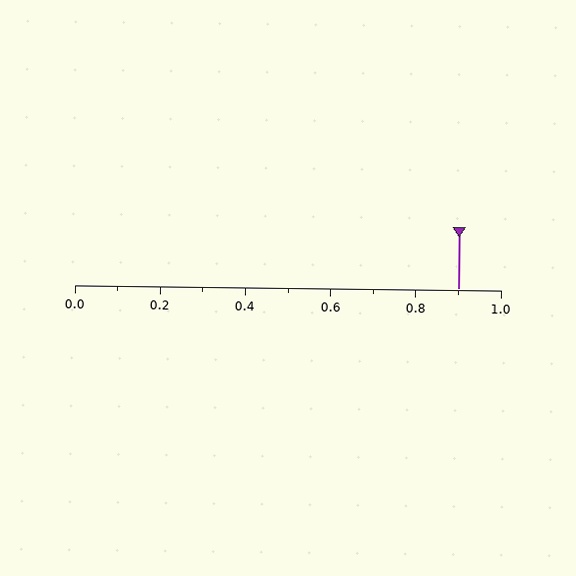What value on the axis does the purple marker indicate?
The marker indicates approximately 0.9.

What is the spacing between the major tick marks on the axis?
The major ticks are spaced 0.2 apart.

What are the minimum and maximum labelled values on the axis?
The axis runs from 0.0 to 1.0.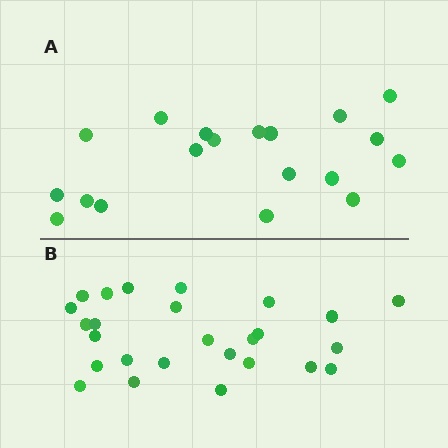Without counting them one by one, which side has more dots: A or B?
Region B (the bottom region) has more dots.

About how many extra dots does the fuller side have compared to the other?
Region B has roughly 8 or so more dots than region A.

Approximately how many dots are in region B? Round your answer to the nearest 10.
About 30 dots. (The exact count is 26, which rounds to 30.)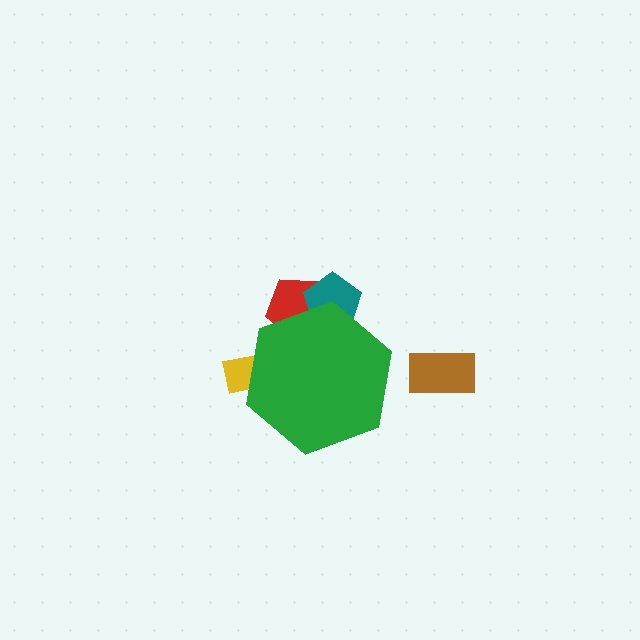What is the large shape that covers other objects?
A green hexagon.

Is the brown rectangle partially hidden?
No, the brown rectangle is fully visible.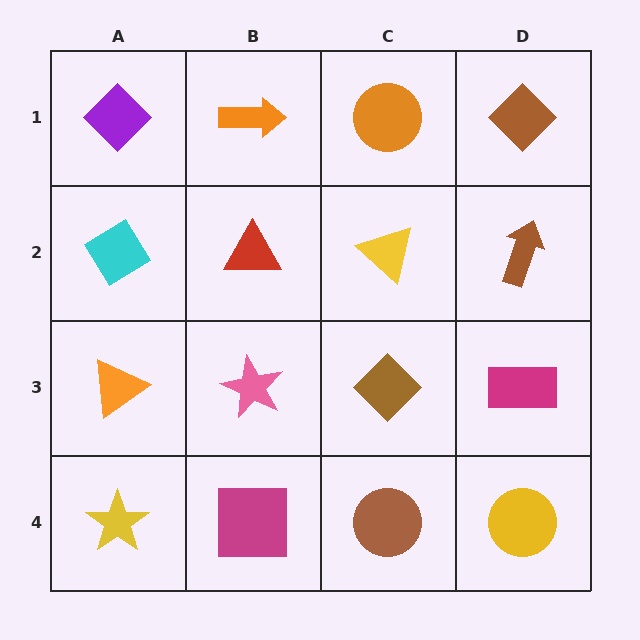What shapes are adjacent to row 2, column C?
An orange circle (row 1, column C), a brown diamond (row 3, column C), a red triangle (row 2, column B), a brown arrow (row 2, column D).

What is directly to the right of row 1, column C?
A brown diamond.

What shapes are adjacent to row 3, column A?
A cyan diamond (row 2, column A), a yellow star (row 4, column A), a pink star (row 3, column B).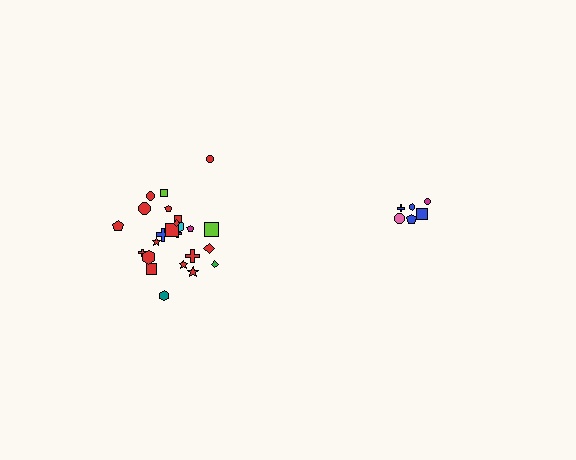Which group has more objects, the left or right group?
The left group.